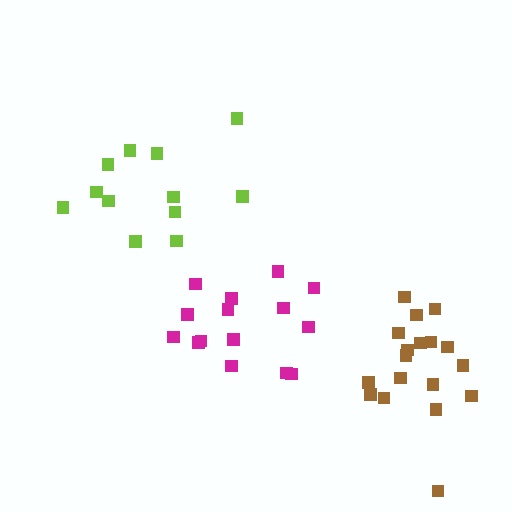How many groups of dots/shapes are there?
There are 3 groups.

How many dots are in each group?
Group 1: 15 dots, Group 2: 12 dots, Group 3: 18 dots (45 total).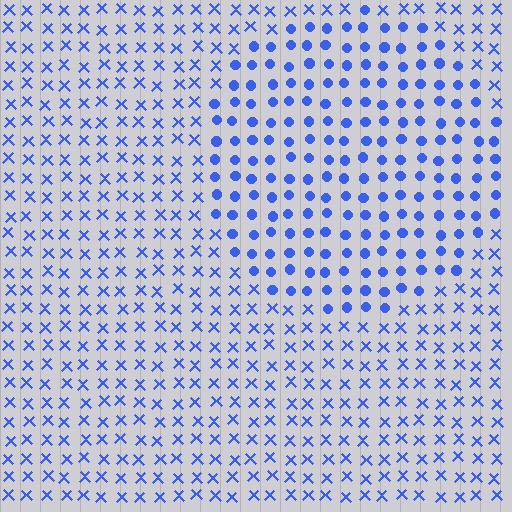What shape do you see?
I see a circle.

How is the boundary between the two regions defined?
The boundary is defined by a change in element shape: circles inside vs. X marks outside. All elements share the same color and spacing.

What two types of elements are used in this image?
The image uses circles inside the circle region and X marks outside it.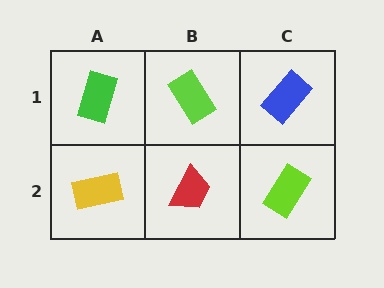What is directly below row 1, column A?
A yellow rectangle.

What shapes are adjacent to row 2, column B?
A lime rectangle (row 1, column B), a yellow rectangle (row 2, column A), a lime rectangle (row 2, column C).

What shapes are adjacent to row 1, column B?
A red trapezoid (row 2, column B), a green rectangle (row 1, column A), a blue rectangle (row 1, column C).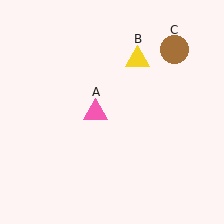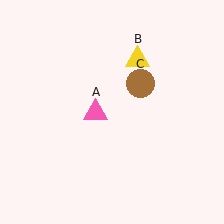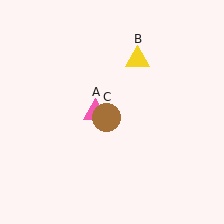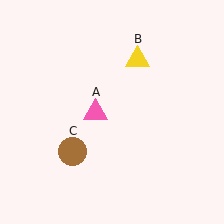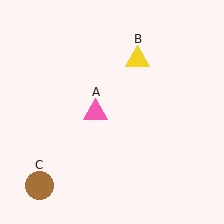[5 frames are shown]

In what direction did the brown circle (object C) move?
The brown circle (object C) moved down and to the left.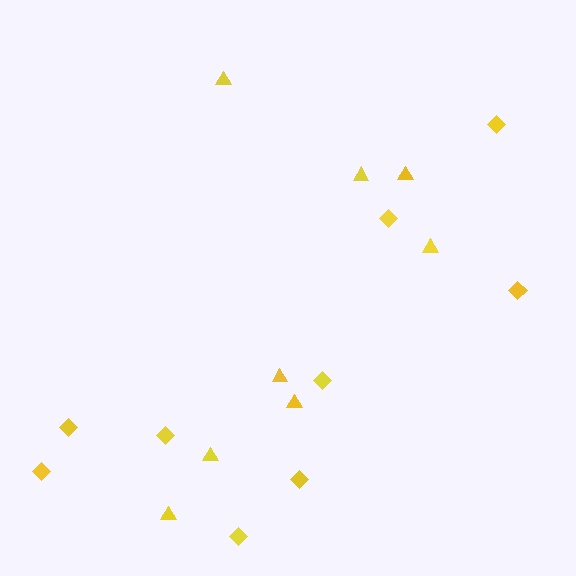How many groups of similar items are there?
There are 2 groups: one group of triangles (8) and one group of diamonds (9).